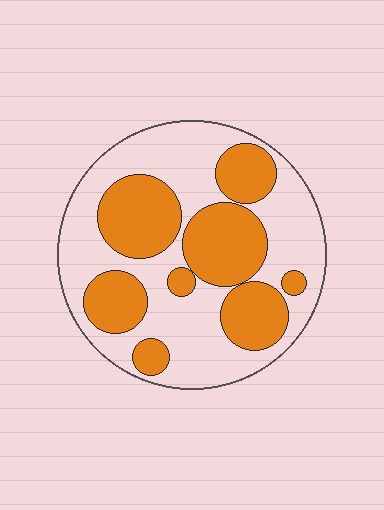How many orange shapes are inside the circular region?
8.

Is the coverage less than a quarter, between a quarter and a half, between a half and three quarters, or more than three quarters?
Between a quarter and a half.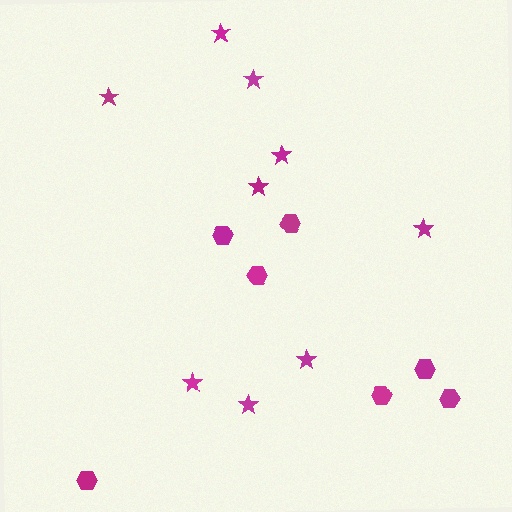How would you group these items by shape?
There are 2 groups: one group of hexagons (7) and one group of stars (9).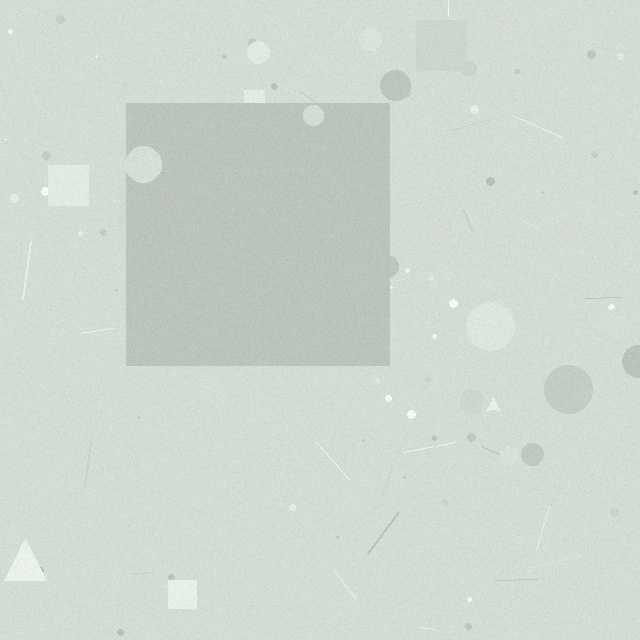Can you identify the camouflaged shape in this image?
The camouflaged shape is a square.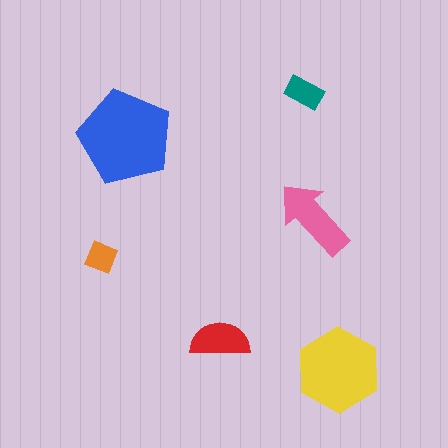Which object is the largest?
The blue pentagon.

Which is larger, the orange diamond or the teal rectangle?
The teal rectangle.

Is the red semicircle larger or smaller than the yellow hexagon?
Smaller.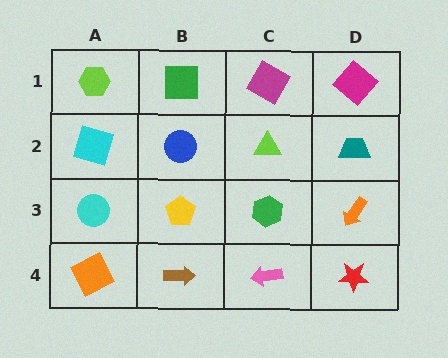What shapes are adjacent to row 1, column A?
A cyan square (row 2, column A), a green square (row 1, column B).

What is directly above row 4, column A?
A cyan circle.